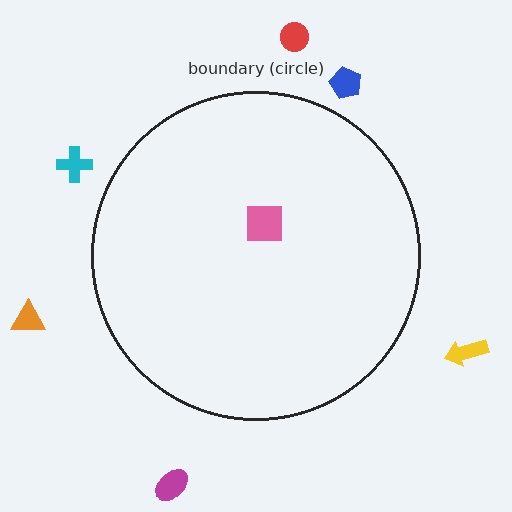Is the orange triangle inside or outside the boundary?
Outside.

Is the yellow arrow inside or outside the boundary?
Outside.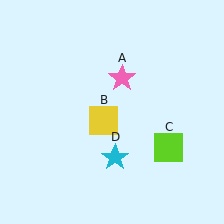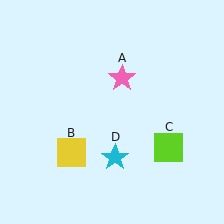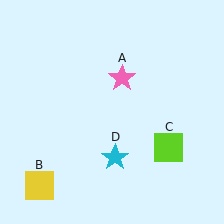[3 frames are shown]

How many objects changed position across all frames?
1 object changed position: yellow square (object B).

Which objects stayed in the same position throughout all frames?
Pink star (object A) and lime square (object C) and cyan star (object D) remained stationary.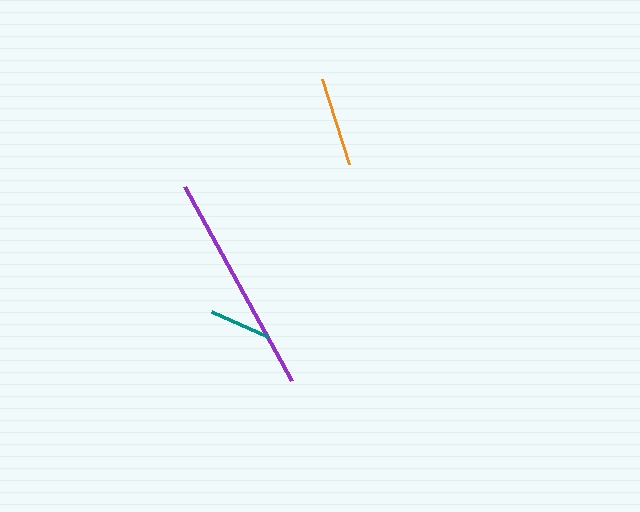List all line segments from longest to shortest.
From longest to shortest: purple, orange, teal.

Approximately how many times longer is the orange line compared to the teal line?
The orange line is approximately 1.4 times the length of the teal line.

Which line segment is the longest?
The purple line is the longest at approximately 222 pixels.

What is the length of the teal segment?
The teal segment is approximately 61 pixels long.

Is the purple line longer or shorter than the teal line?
The purple line is longer than the teal line.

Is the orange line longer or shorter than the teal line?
The orange line is longer than the teal line.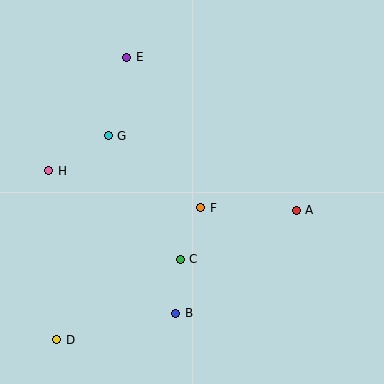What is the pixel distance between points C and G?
The distance between C and G is 143 pixels.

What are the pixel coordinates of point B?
Point B is at (176, 313).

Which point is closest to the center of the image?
Point F at (201, 208) is closest to the center.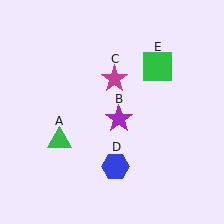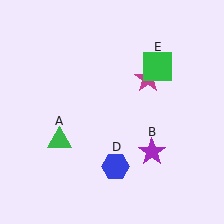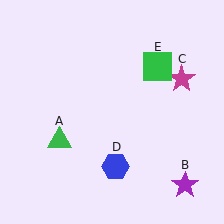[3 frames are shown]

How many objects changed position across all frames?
2 objects changed position: purple star (object B), magenta star (object C).